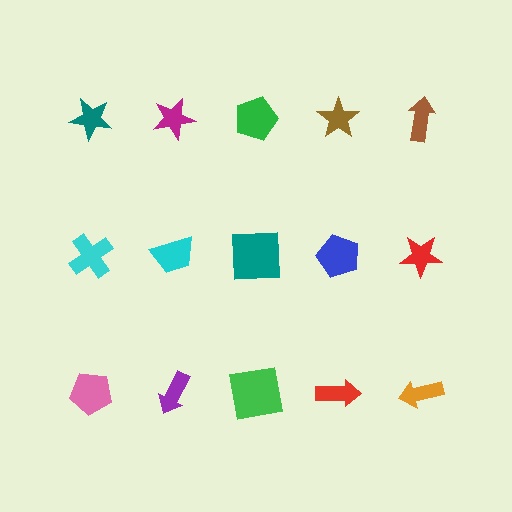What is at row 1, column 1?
A teal star.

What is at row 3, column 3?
A green square.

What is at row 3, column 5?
An orange arrow.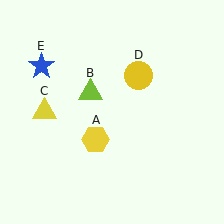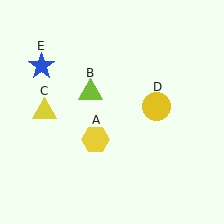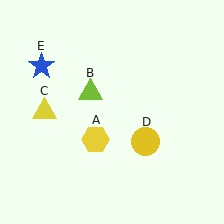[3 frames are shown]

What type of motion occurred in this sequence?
The yellow circle (object D) rotated clockwise around the center of the scene.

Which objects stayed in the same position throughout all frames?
Yellow hexagon (object A) and lime triangle (object B) and yellow triangle (object C) and blue star (object E) remained stationary.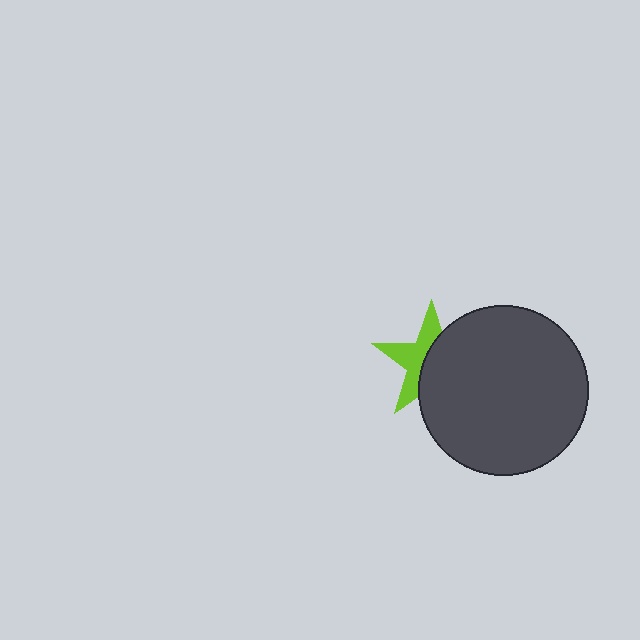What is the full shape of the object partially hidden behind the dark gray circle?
The partially hidden object is a lime star.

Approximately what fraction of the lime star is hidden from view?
Roughly 54% of the lime star is hidden behind the dark gray circle.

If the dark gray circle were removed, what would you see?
You would see the complete lime star.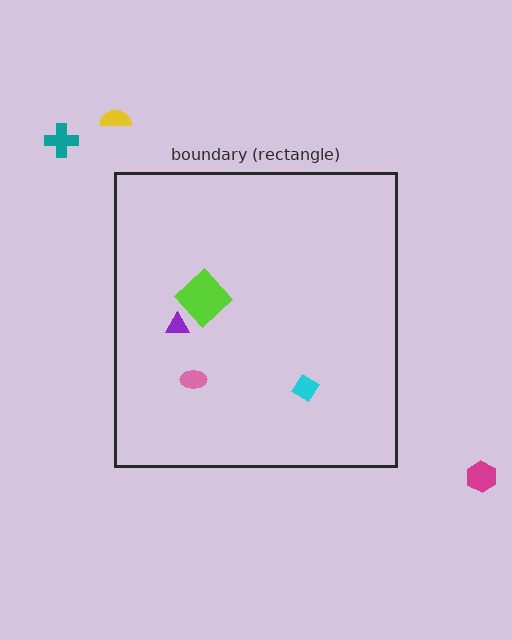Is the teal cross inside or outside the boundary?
Outside.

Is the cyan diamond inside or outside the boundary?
Inside.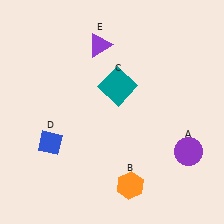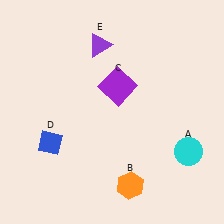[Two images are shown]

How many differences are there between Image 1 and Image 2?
There are 2 differences between the two images.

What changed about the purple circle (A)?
In Image 1, A is purple. In Image 2, it changed to cyan.